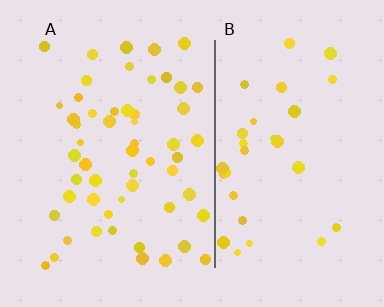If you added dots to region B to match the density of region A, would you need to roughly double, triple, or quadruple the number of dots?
Approximately double.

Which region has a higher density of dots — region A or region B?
A (the left).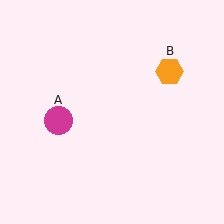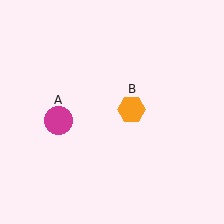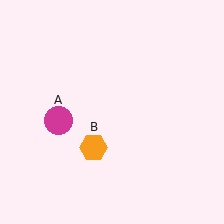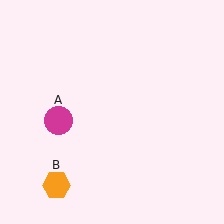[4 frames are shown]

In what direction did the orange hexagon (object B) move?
The orange hexagon (object B) moved down and to the left.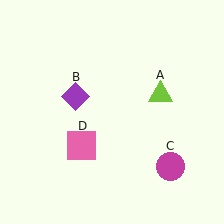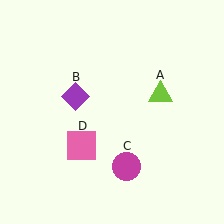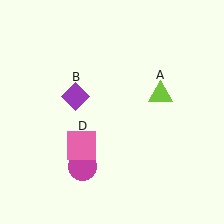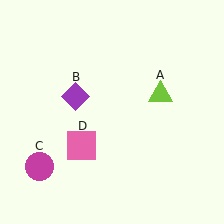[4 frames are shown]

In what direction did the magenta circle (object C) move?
The magenta circle (object C) moved left.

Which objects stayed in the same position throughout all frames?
Lime triangle (object A) and purple diamond (object B) and pink square (object D) remained stationary.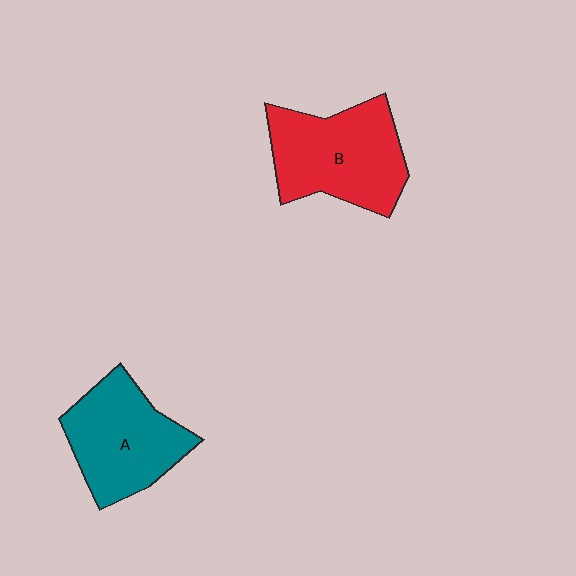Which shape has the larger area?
Shape B (red).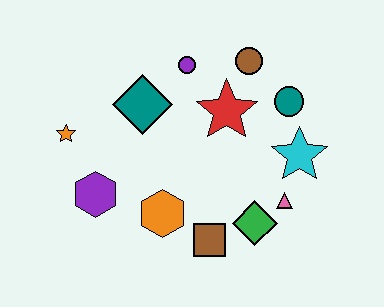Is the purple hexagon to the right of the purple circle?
No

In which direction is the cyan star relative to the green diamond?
The cyan star is above the green diamond.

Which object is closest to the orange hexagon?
The brown square is closest to the orange hexagon.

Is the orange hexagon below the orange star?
Yes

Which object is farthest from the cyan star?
The orange star is farthest from the cyan star.